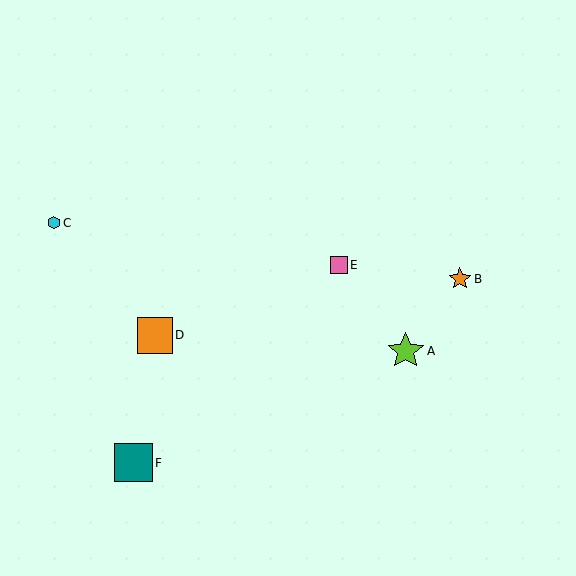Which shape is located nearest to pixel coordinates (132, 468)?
The teal square (labeled F) at (133, 463) is nearest to that location.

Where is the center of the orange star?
The center of the orange star is at (460, 279).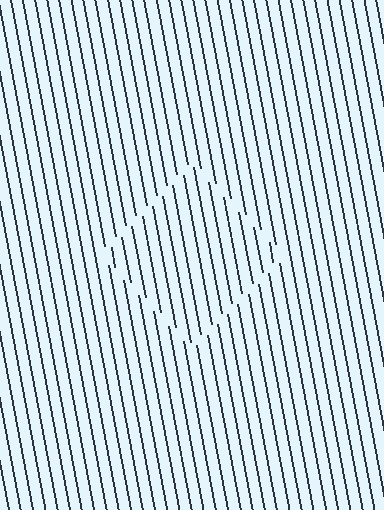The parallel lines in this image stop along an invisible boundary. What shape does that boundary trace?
An illusory square. The interior of the shape contains the same grating, shifted by half a period — the contour is defined by the phase discontinuity where line-ends from the inner and outer gratings abut.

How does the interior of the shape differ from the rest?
The interior of the shape contains the same grating, shifted by half a period — the contour is defined by the phase discontinuity where line-ends from the inner and outer gratings abut.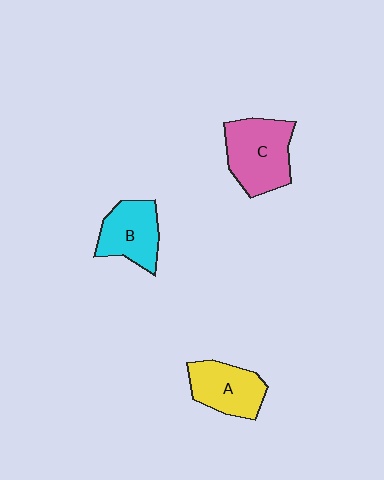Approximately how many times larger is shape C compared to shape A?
Approximately 1.3 times.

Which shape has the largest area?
Shape C (pink).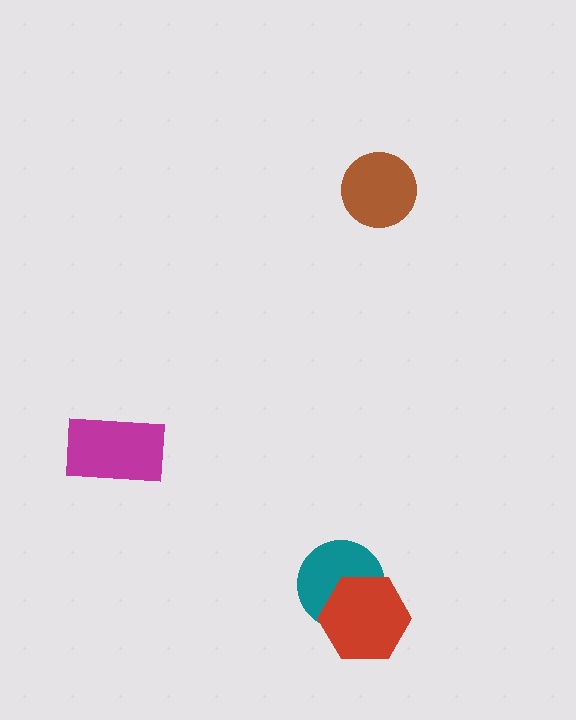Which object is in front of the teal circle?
The red hexagon is in front of the teal circle.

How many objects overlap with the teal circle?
1 object overlaps with the teal circle.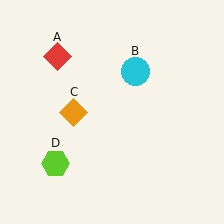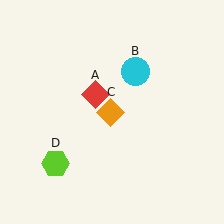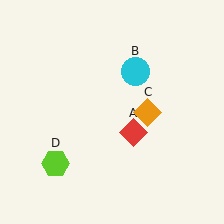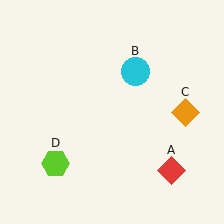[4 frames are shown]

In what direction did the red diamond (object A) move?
The red diamond (object A) moved down and to the right.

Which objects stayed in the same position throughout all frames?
Cyan circle (object B) and lime hexagon (object D) remained stationary.